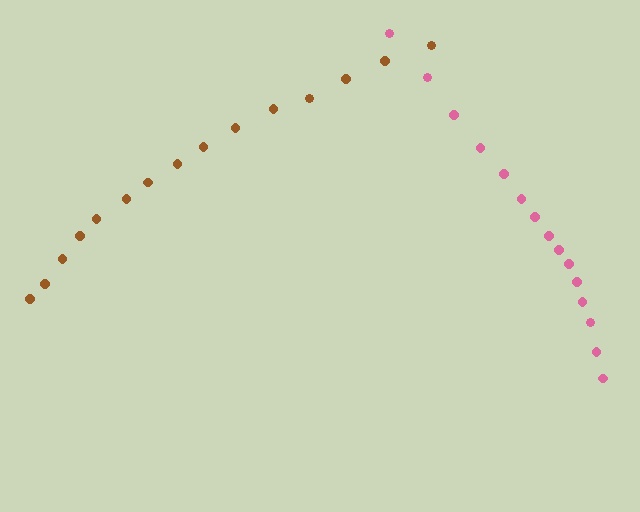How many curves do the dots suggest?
There are 2 distinct paths.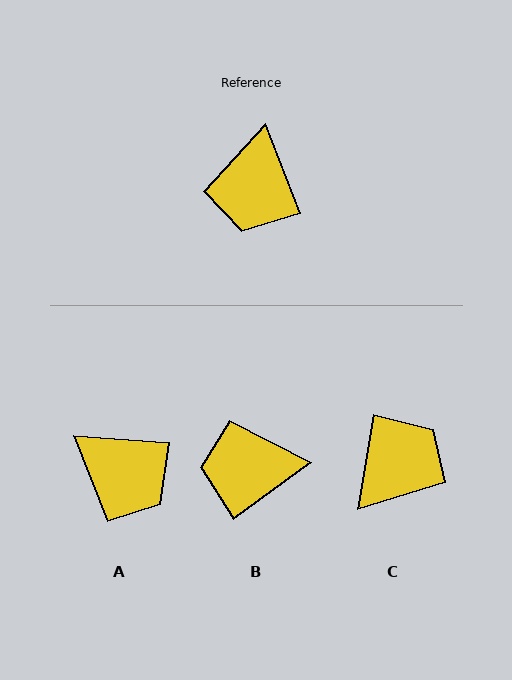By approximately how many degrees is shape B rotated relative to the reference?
Approximately 75 degrees clockwise.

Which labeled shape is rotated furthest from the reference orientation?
C, about 149 degrees away.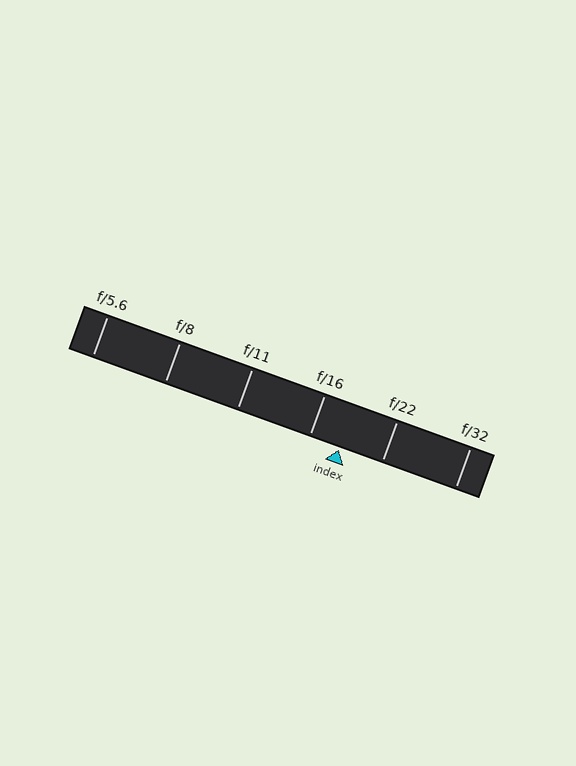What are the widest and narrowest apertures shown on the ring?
The widest aperture shown is f/5.6 and the narrowest is f/32.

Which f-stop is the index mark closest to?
The index mark is closest to f/16.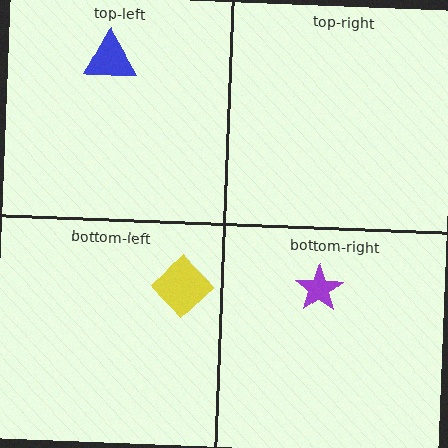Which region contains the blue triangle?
The top-left region.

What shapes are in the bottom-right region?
The purple star.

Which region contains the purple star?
The bottom-right region.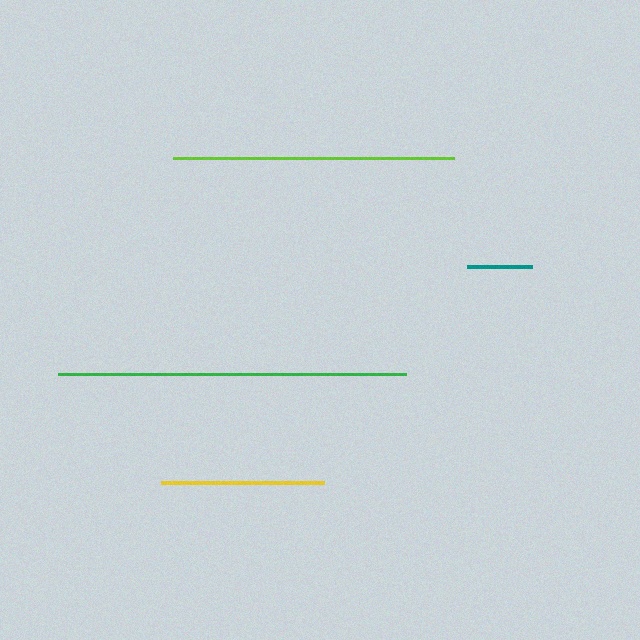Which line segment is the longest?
The green line is the longest at approximately 348 pixels.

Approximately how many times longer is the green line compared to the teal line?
The green line is approximately 5.3 times the length of the teal line.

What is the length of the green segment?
The green segment is approximately 348 pixels long.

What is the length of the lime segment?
The lime segment is approximately 280 pixels long.